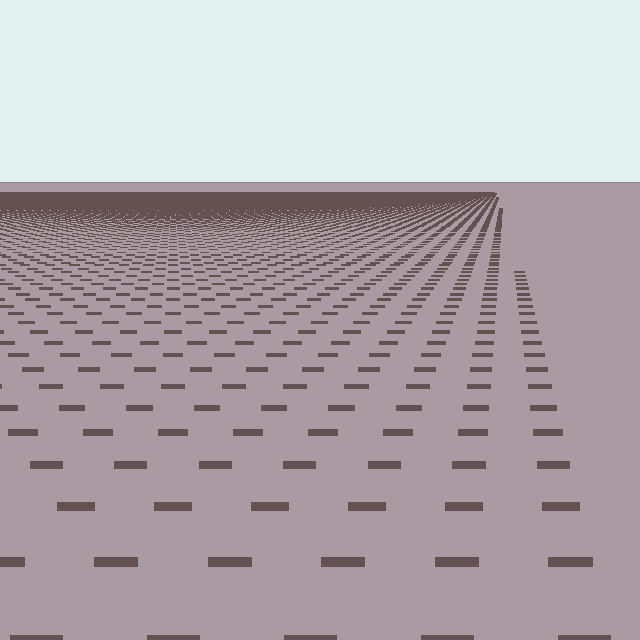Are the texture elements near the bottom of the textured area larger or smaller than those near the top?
Larger. Near the bottom, elements are closer to the viewer and appear at a bigger on-screen size.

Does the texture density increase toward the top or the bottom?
Density increases toward the top.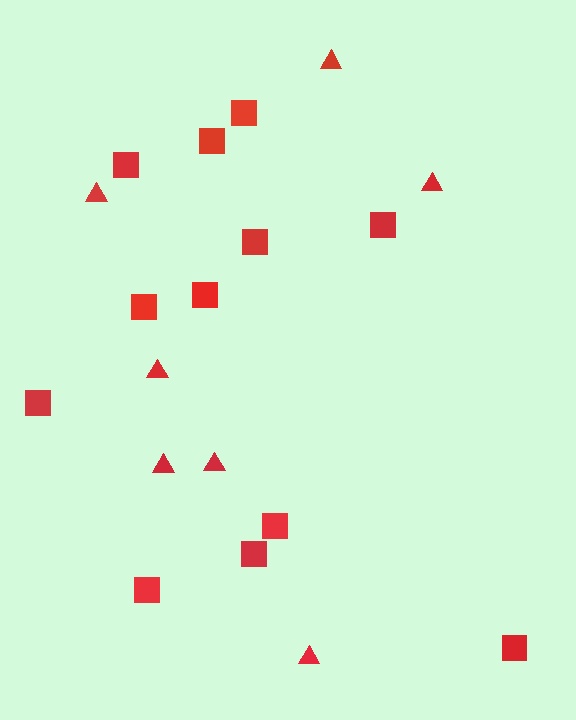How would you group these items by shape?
There are 2 groups: one group of triangles (7) and one group of squares (12).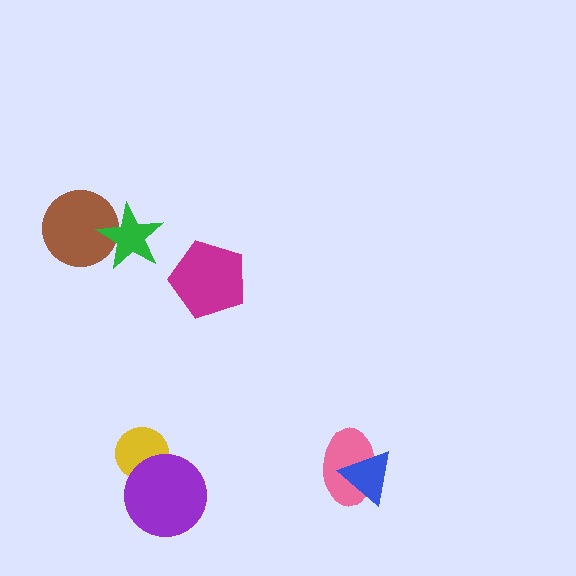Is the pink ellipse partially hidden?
Yes, it is partially covered by another shape.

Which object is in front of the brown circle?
The green star is in front of the brown circle.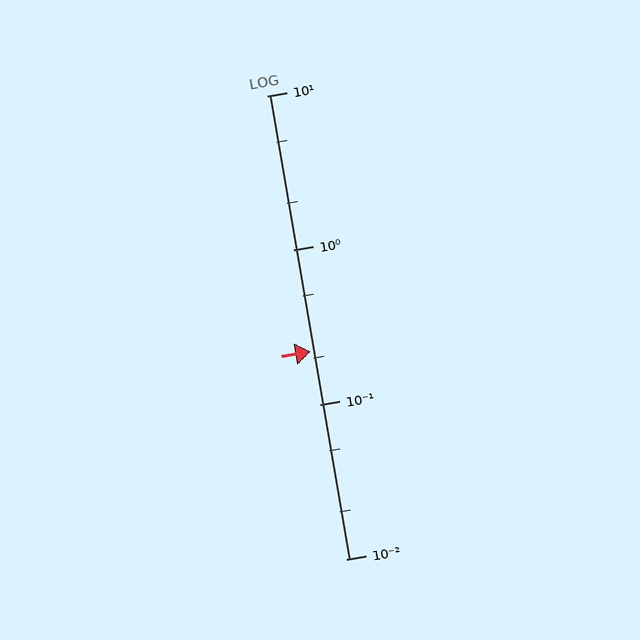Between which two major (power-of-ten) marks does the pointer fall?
The pointer is between 0.1 and 1.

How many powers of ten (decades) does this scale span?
The scale spans 3 decades, from 0.01 to 10.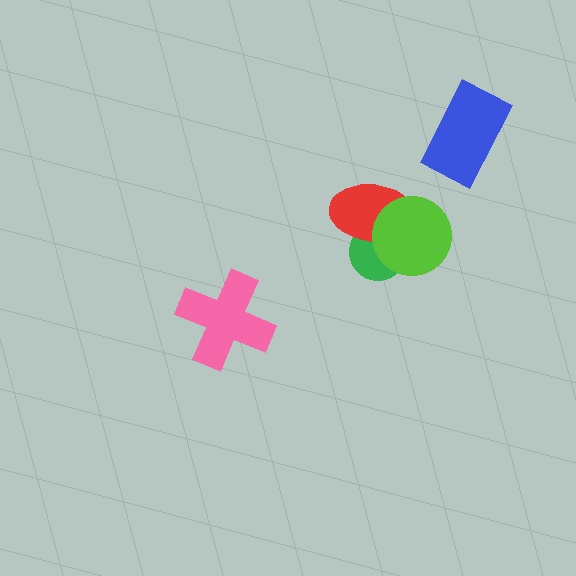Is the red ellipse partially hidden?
Yes, it is partially covered by another shape.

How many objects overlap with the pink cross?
0 objects overlap with the pink cross.